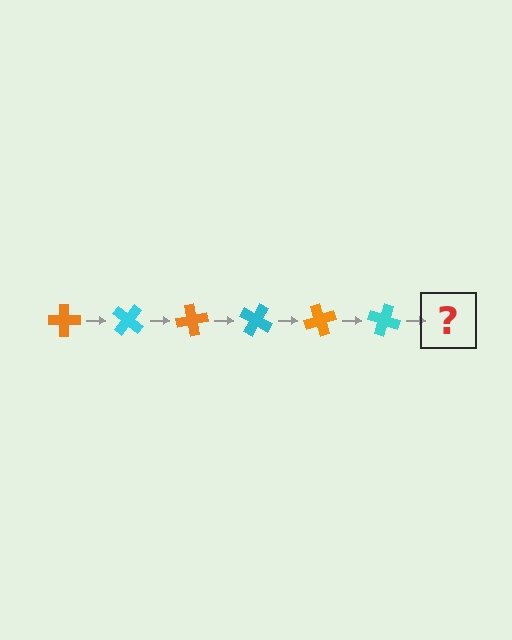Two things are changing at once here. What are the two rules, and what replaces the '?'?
The two rules are that it rotates 40 degrees each step and the color cycles through orange and cyan. The '?' should be an orange cross, rotated 240 degrees from the start.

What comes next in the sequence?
The next element should be an orange cross, rotated 240 degrees from the start.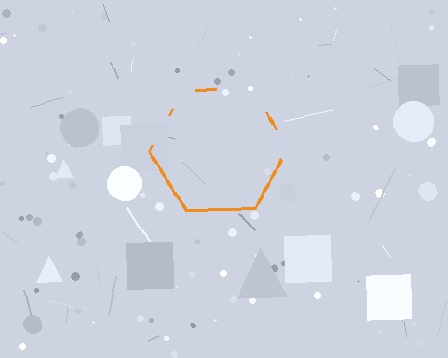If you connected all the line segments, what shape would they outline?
They would outline a hexagon.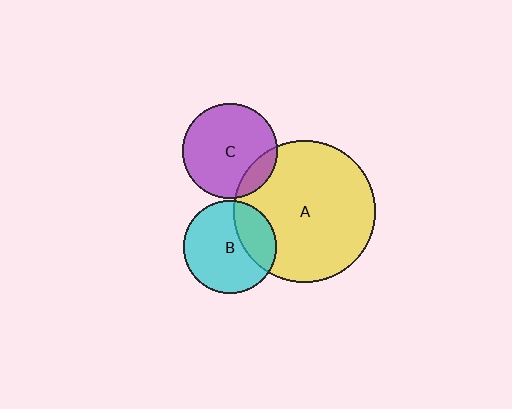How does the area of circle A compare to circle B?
Approximately 2.3 times.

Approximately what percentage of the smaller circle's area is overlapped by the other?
Approximately 15%.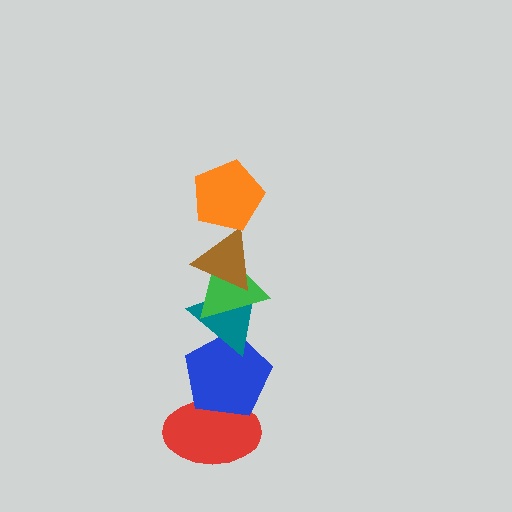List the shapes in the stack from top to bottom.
From top to bottom: the orange pentagon, the brown triangle, the green triangle, the teal triangle, the blue pentagon, the red ellipse.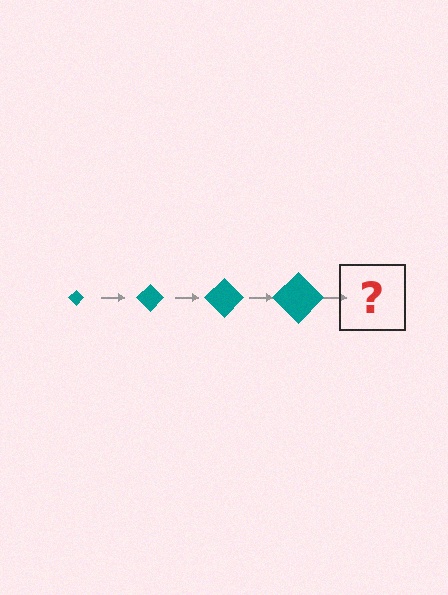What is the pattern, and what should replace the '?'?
The pattern is that the diamond gets progressively larger each step. The '?' should be a teal diamond, larger than the previous one.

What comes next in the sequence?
The next element should be a teal diamond, larger than the previous one.